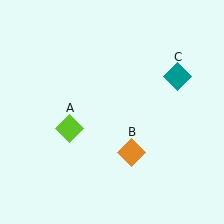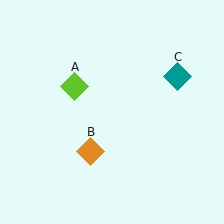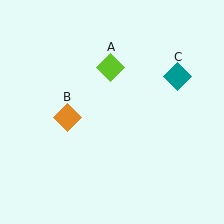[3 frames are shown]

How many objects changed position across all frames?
2 objects changed position: lime diamond (object A), orange diamond (object B).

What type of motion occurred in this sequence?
The lime diamond (object A), orange diamond (object B) rotated clockwise around the center of the scene.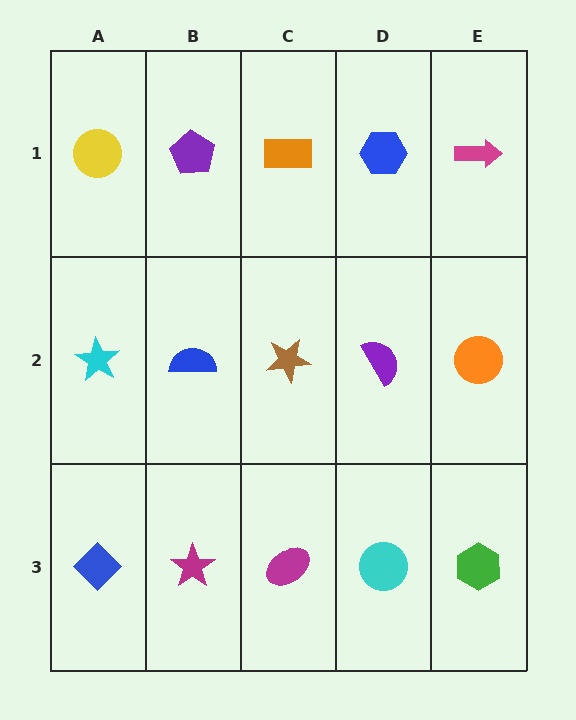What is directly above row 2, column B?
A purple pentagon.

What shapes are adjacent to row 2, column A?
A yellow circle (row 1, column A), a blue diamond (row 3, column A), a blue semicircle (row 2, column B).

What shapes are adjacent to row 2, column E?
A magenta arrow (row 1, column E), a green hexagon (row 3, column E), a purple semicircle (row 2, column D).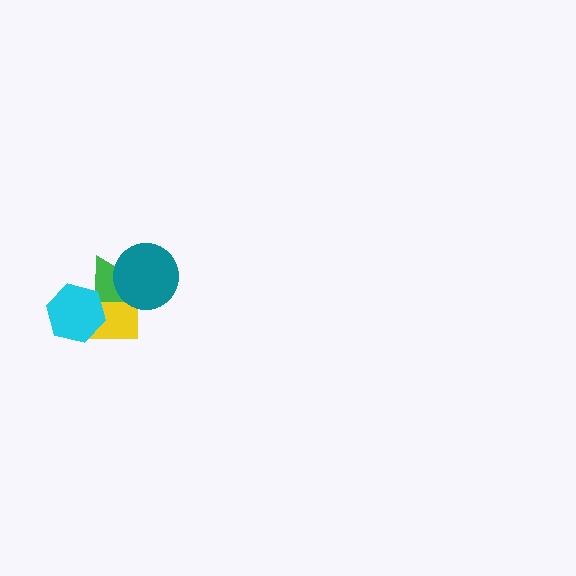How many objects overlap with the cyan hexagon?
2 objects overlap with the cyan hexagon.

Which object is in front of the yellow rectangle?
The cyan hexagon is in front of the yellow rectangle.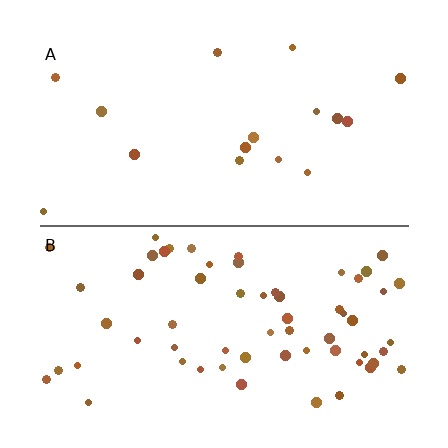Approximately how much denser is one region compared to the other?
Approximately 3.7× — region B over region A.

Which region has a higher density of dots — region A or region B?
B (the bottom).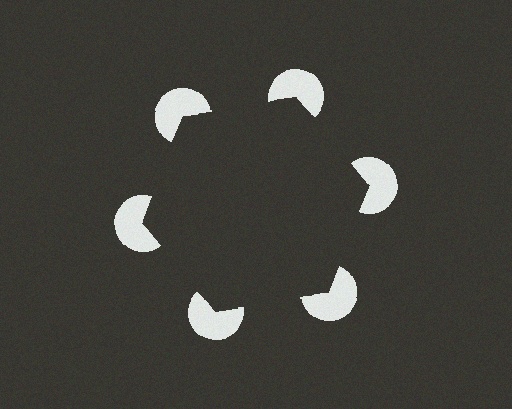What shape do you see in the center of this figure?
An illusory hexagon — its edges are inferred from the aligned wedge cuts in the pac-man discs, not physically drawn.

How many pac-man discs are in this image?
There are 6 — one at each vertex of the illusory hexagon.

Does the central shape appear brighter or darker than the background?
It typically appears slightly darker than the background, even though no actual brightness change is drawn.